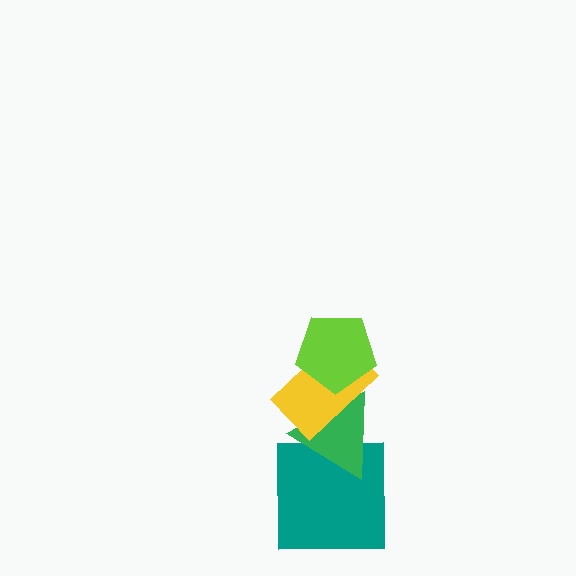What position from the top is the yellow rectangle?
The yellow rectangle is 2nd from the top.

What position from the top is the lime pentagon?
The lime pentagon is 1st from the top.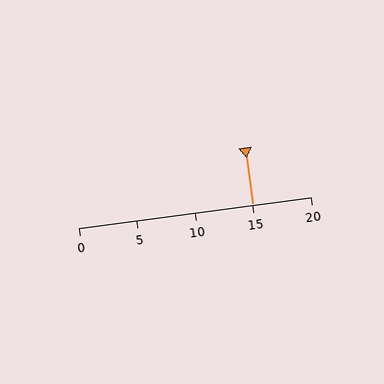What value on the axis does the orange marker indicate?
The marker indicates approximately 15.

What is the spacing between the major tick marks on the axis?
The major ticks are spaced 5 apart.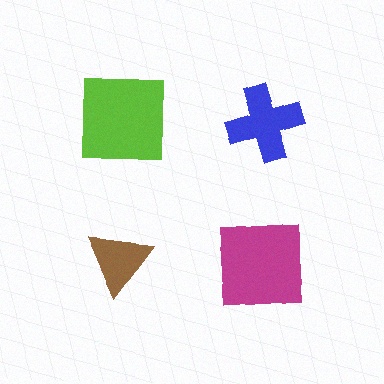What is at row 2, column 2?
A magenta square.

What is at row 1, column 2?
A blue cross.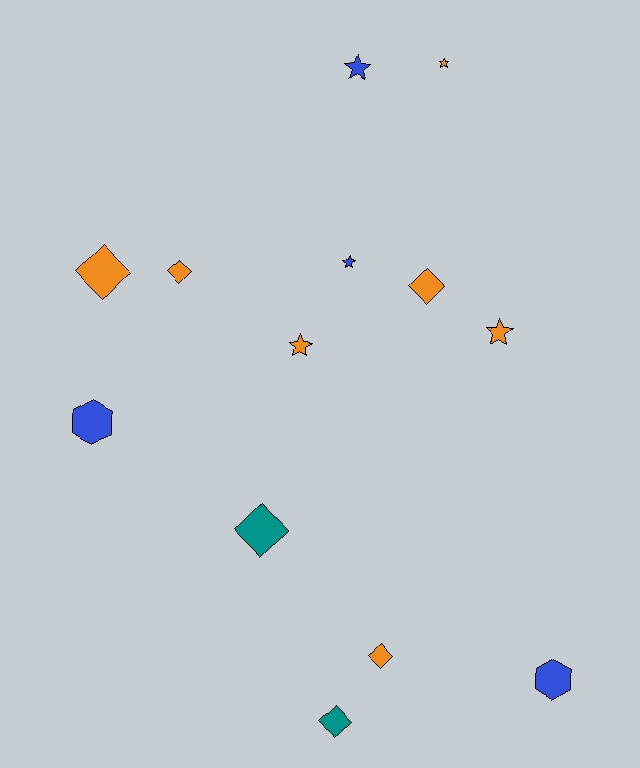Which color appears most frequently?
Orange, with 7 objects.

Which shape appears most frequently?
Diamond, with 6 objects.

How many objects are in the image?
There are 13 objects.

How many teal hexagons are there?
There are no teal hexagons.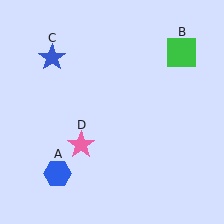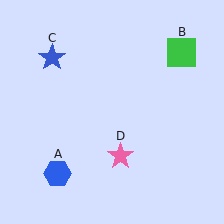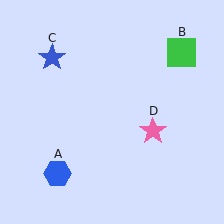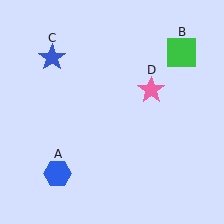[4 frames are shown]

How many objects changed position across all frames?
1 object changed position: pink star (object D).